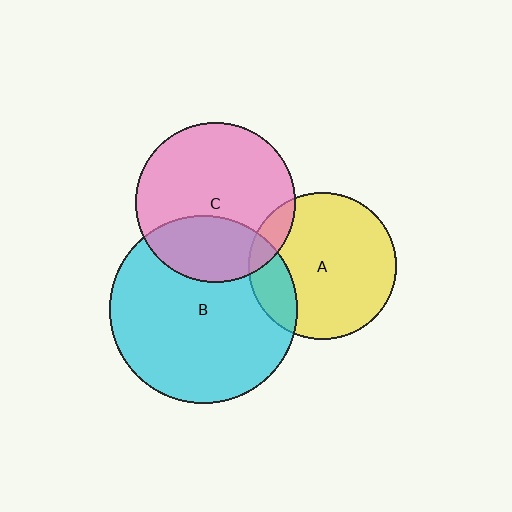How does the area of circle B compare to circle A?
Approximately 1.6 times.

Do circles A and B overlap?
Yes.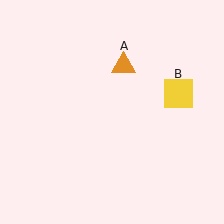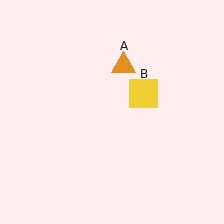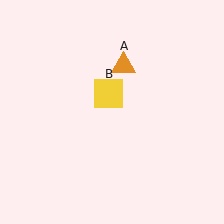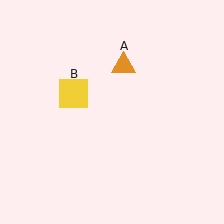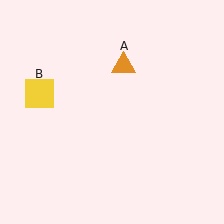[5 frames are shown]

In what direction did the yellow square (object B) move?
The yellow square (object B) moved left.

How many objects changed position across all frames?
1 object changed position: yellow square (object B).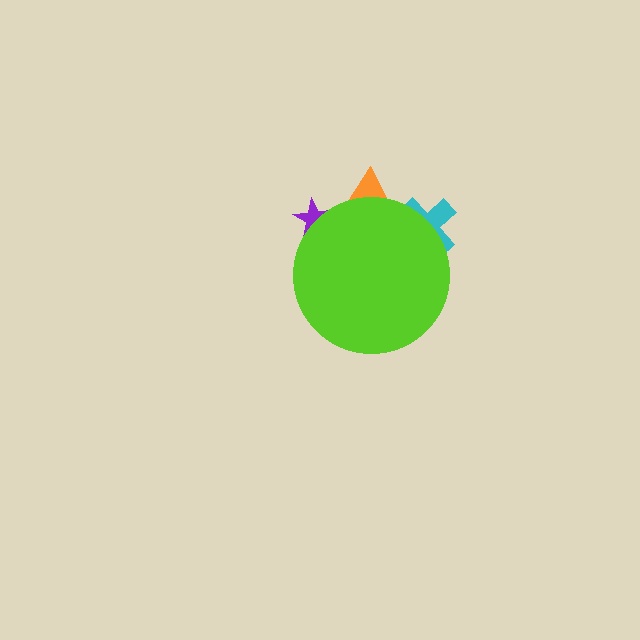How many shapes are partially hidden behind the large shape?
3 shapes are partially hidden.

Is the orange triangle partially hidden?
Yes, the orange triangle is partially hidden behind the lime circle.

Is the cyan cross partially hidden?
Yes, the cyan cross is partially hidden behind the lime circle.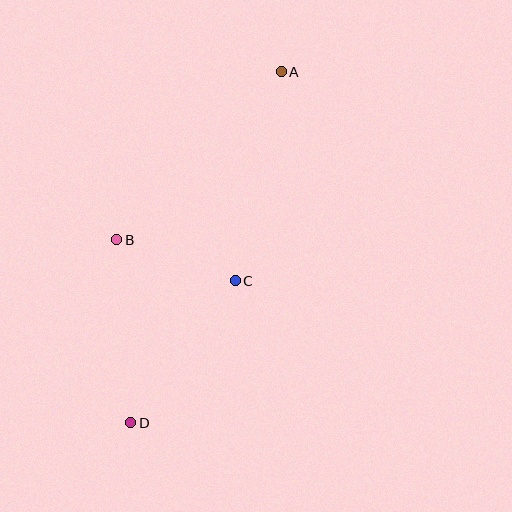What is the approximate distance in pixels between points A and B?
The distance between A and B is approximately 235 pixels.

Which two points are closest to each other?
Points B and C are closest to each other.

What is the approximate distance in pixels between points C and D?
The distance between C and D is approximately 176 pixels.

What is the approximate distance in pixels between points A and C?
The distance between A and C is approximately 214 pixels.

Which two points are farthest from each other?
Points A and D are farthest from each other.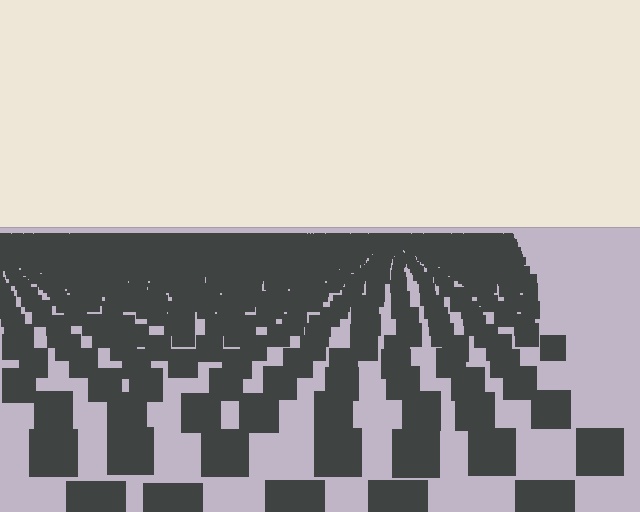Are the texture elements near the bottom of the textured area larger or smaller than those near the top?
Larger. Near the bottom, elements are closer to the viewer and appear at a bigger on-screen size.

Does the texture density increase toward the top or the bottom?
Density increases toward the top.